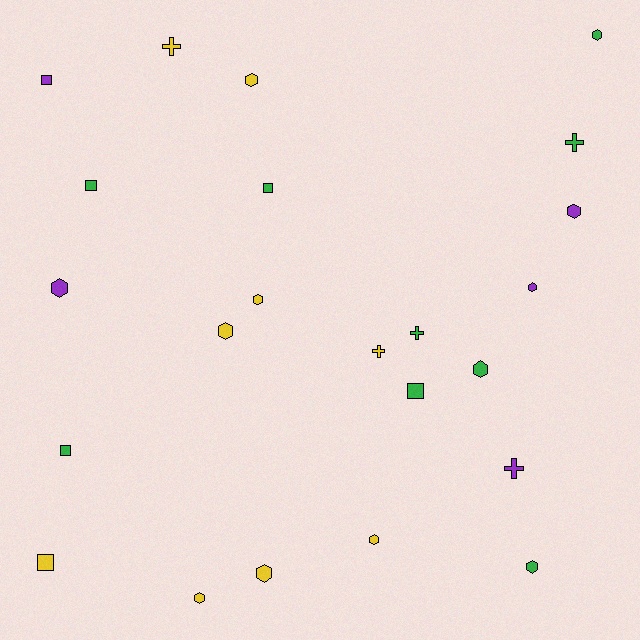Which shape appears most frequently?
Hexagon, with 12 objects.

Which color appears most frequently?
Green, with 9 objects.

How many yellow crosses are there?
There are 2 yellow crosses.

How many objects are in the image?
There are 23 objects.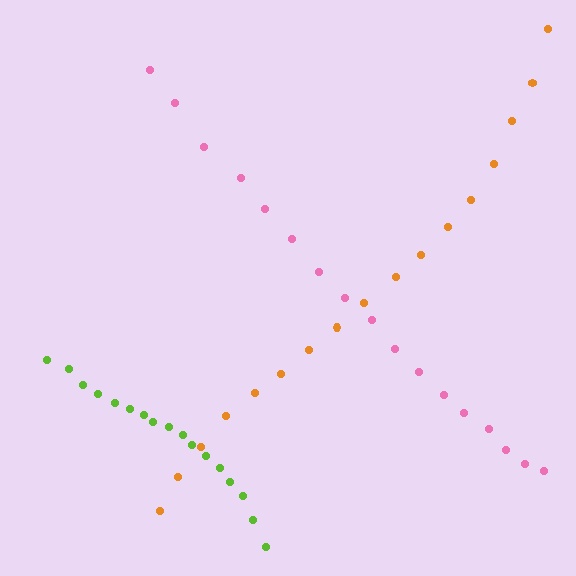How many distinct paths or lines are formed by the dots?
There are 3 distinct paths.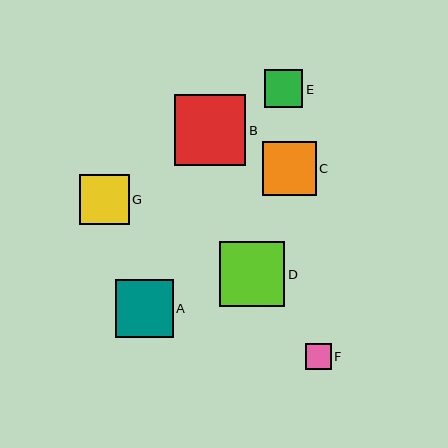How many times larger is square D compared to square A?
Square D is approximately 1.1 times the size of square A.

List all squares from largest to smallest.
From largest to smallest: B, D, A, C, G, E, F.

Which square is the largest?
Square B is the largest with a size of approximately 71 pixels.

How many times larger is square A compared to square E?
Square A is approximately 1.5 times the size of square E.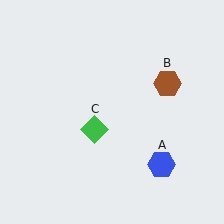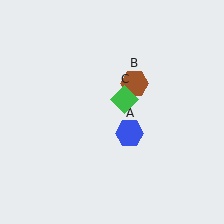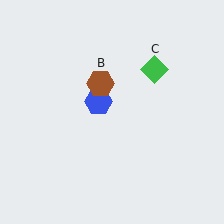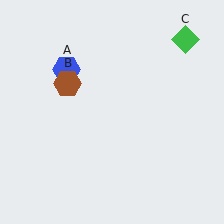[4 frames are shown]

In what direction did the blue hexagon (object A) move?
The blue hexagon (object A) moved up and to the left.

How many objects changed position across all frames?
3 objects changed position: blue hexagon (object A), brown hexagon (object B), green diamond (object C).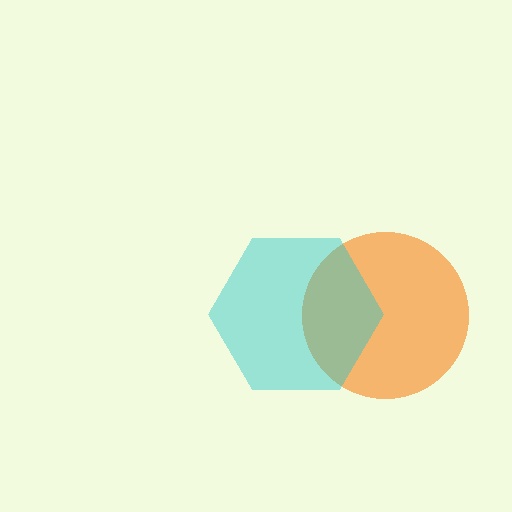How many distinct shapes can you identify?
There are 2 distinct shapes: an orange circle, a cyan hexagon.